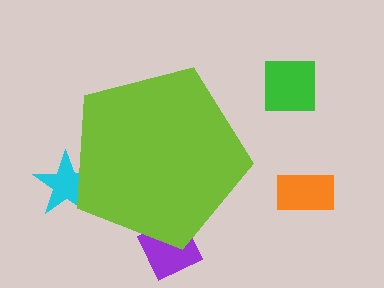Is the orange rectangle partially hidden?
No, the orange rectangle is fully visible.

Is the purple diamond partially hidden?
Yes, the purple diamond is partially hidden behind the lime pentagon.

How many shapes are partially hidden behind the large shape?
2 shapes are partially hidden.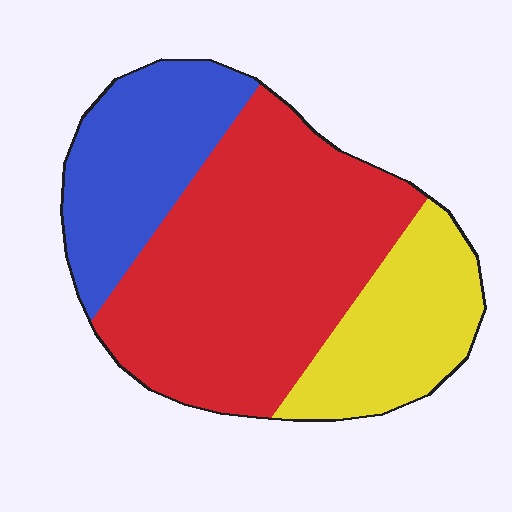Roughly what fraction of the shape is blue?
Blue takes up about one quarter (1/4) of the shape.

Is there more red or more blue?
Red.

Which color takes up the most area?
Red, at roughly 55%.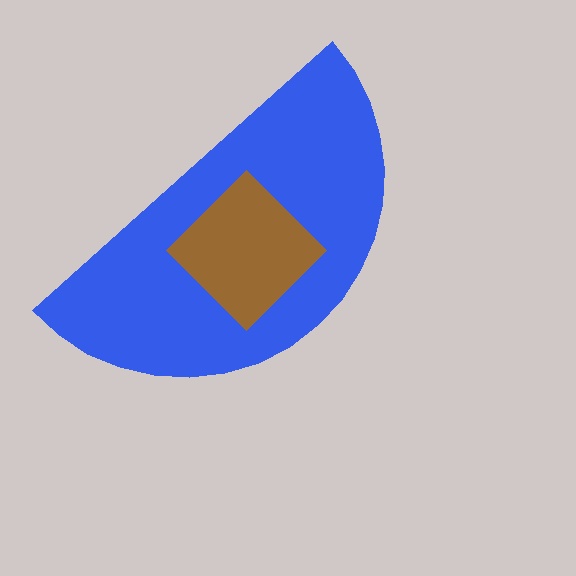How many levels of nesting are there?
2.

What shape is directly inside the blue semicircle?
The brown diamond.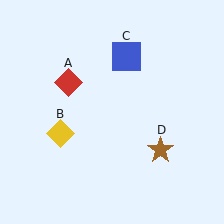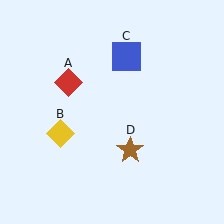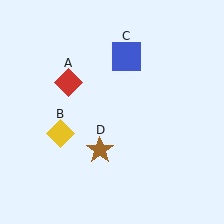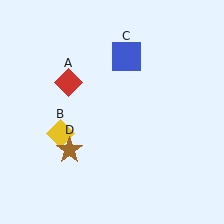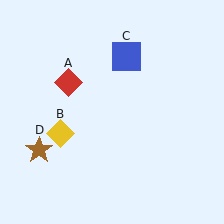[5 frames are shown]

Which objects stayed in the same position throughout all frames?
Red diamond (object A) and yellow diamond (object B) and blue square (object C) remained stationary.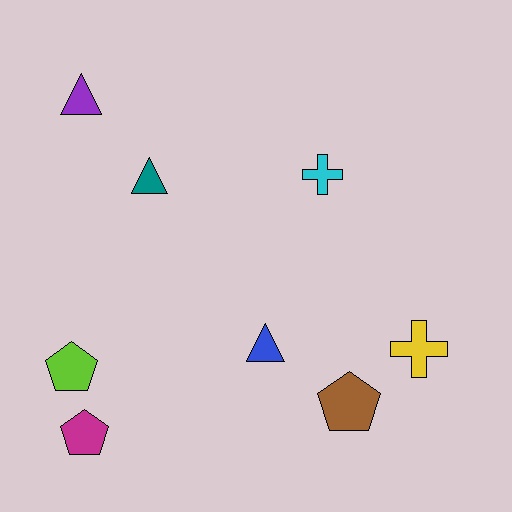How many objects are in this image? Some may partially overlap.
There are 8 objects.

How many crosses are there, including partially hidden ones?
There are 2 crosses.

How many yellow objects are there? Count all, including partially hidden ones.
There is 1 yellow object.